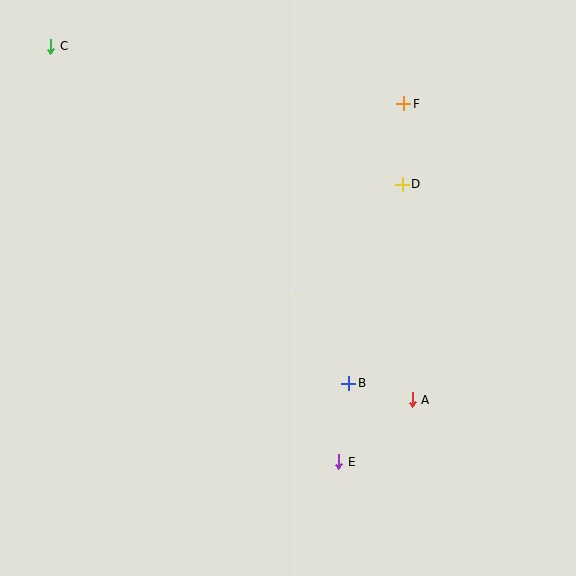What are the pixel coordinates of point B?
Point B is at (349, 383).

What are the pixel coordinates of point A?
Point A is at (412, 400).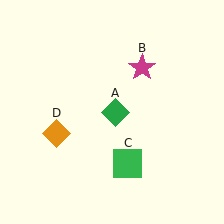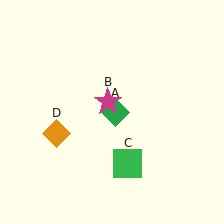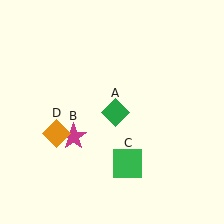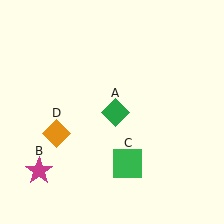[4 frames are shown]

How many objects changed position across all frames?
1 object changed position: magenta star (object B).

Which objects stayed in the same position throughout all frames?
Green diamond (object A) and green square (object C) and orange diamond (object D) remained stationary.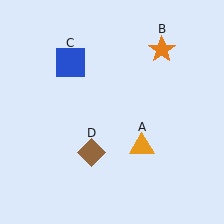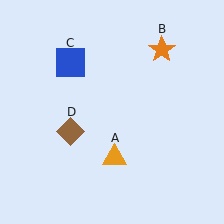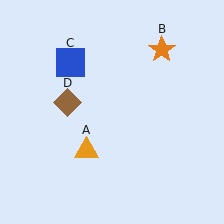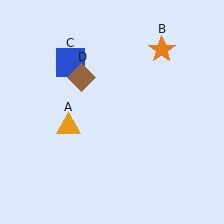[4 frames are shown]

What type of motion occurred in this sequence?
The orange triangle (object A), brown diamond (object D) rotated clockwise around the center of the scene.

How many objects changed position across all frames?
2 objects changed position: orange triangle (object A), brown diamond (object D).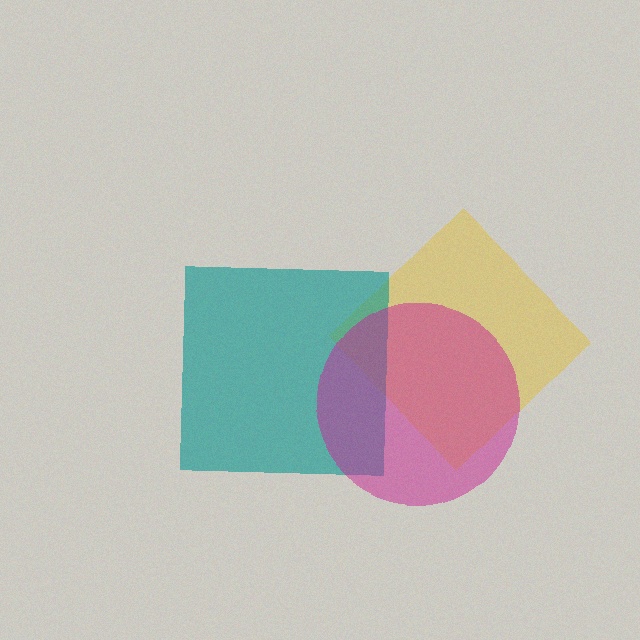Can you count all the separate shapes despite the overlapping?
Yes, there are 3 separate shapes.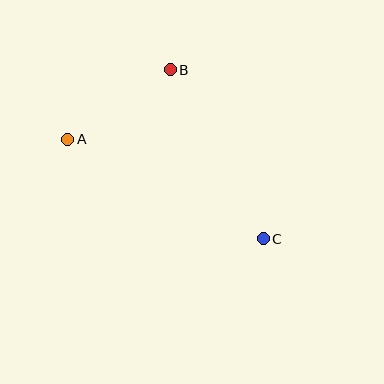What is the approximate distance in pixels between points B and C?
The distance between B and C is approximately 193 pixels.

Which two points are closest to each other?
Points A and B are closest to each other.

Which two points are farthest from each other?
Points A and C are farthest from each other.